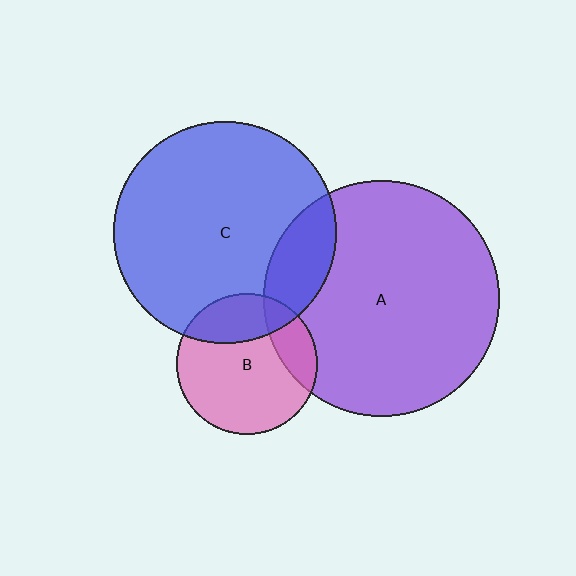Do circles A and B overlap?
Yes.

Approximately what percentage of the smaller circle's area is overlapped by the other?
Approximately 20%.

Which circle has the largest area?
Circle A (purple).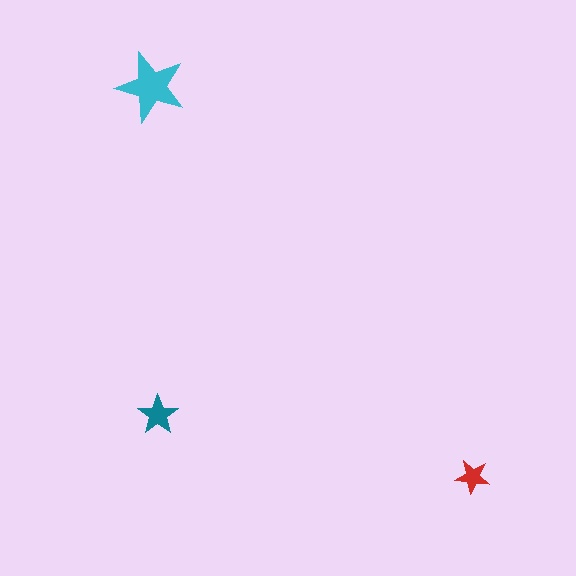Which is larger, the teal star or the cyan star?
The cyan one.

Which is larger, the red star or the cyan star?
The cyan one.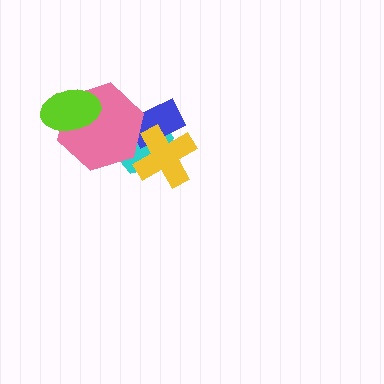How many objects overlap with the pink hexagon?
3 objects overlap with the pink hexagon.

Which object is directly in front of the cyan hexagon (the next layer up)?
The blue rectangle is directly in front of the cyan hexagon.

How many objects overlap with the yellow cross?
2 objects overlap with the yellow cross.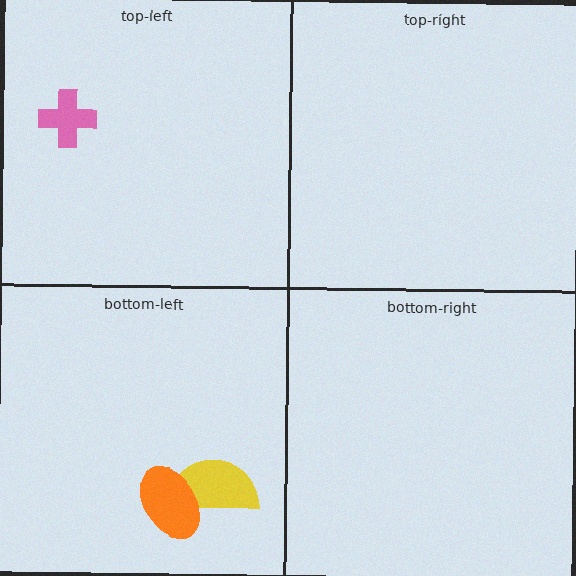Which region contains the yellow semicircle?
The bottom-left region.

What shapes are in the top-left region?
The pink cross.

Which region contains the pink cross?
The top-left region.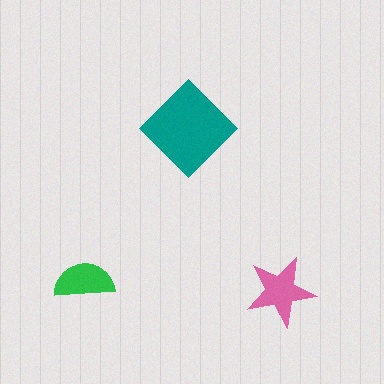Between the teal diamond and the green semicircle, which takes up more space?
The teal diamond.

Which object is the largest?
The teal diamond.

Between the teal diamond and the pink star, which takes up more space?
The teal diamond.